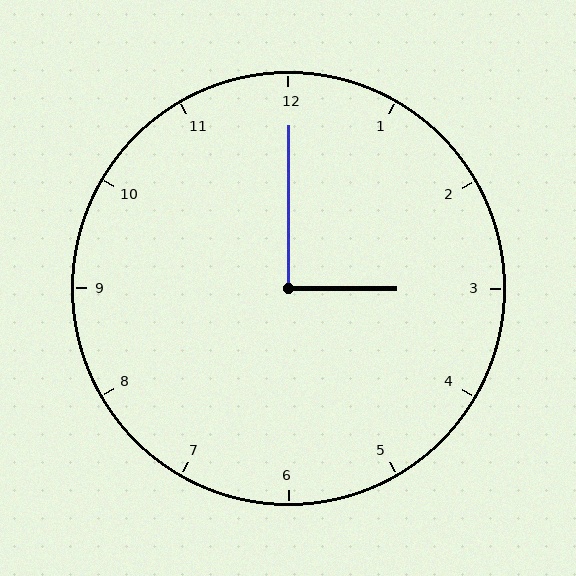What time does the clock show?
3:00.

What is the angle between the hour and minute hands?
Approximately 90 degrees.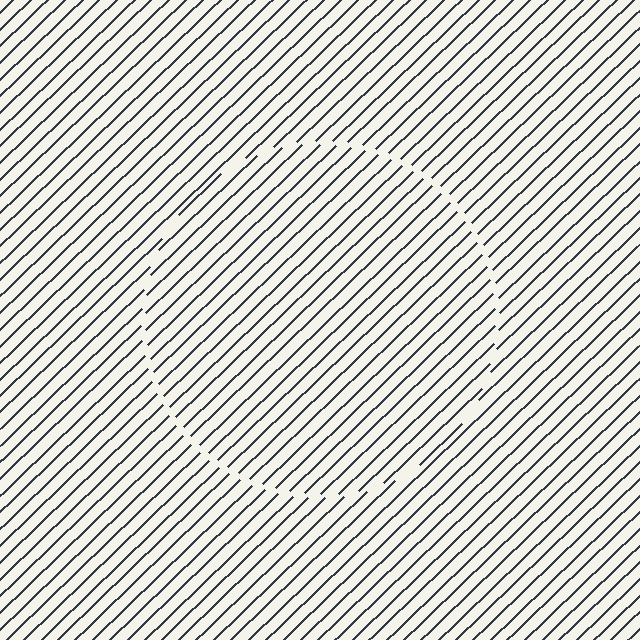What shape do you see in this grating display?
An illusory circle. The interior of the shape contains the same grating, shifted by half a period — the contour is defined by the phase discontinuity where line-ends from the inner and outer gratings abut.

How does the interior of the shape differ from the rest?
The interior of the shape contains the same grating, shifted by half a period — the contour is defined by the phase discontinuity where line-ends from the inner and outer gratings abut.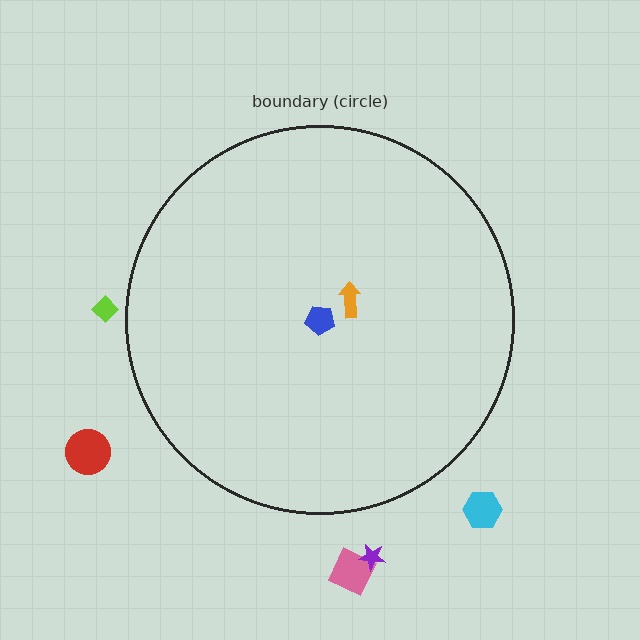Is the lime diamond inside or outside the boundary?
Outside.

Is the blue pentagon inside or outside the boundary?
Inside.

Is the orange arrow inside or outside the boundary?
Inside.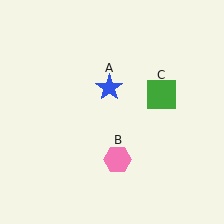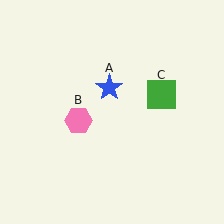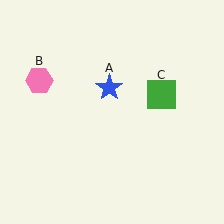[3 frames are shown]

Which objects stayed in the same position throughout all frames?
Blue star (object A) and green square (object C) remained stationary.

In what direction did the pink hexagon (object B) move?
The pink hexagon (object B) moved up and to the left.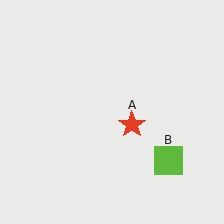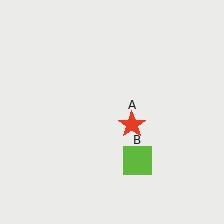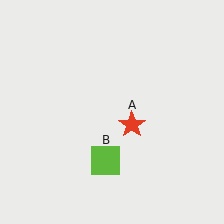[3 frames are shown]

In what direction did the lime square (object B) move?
The lime square (object B) moved left.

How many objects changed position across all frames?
1 object changed position: lime square (object B).